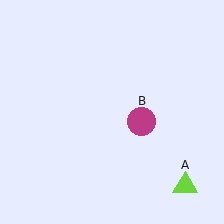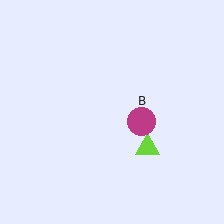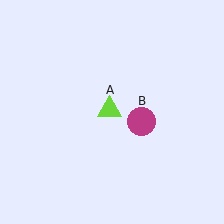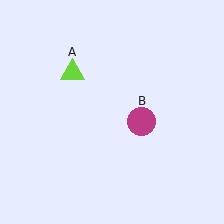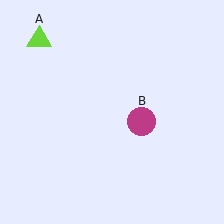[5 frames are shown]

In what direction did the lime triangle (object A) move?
The lime triangle (object A) moved up and to the left.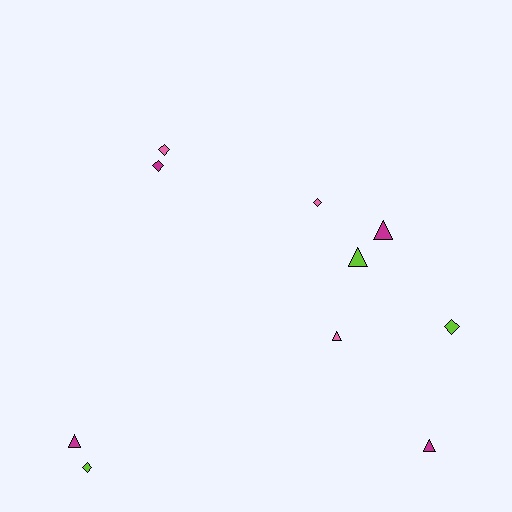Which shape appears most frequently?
Triangle, with 5 objects.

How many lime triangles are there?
There is 1 lime triangle.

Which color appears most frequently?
Magenta, with 4 objects.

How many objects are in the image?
There are 10 objects.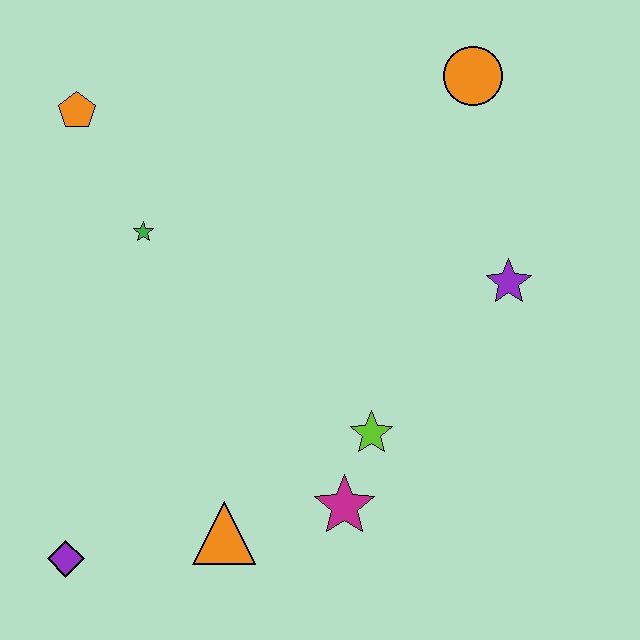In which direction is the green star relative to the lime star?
The green star is to the left of the lime star.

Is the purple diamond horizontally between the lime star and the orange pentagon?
No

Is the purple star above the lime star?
Yes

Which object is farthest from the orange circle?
The purple diamond is farthest from the orange circle.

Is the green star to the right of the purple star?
No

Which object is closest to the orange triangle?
The magenta star is closest to the orange triangle.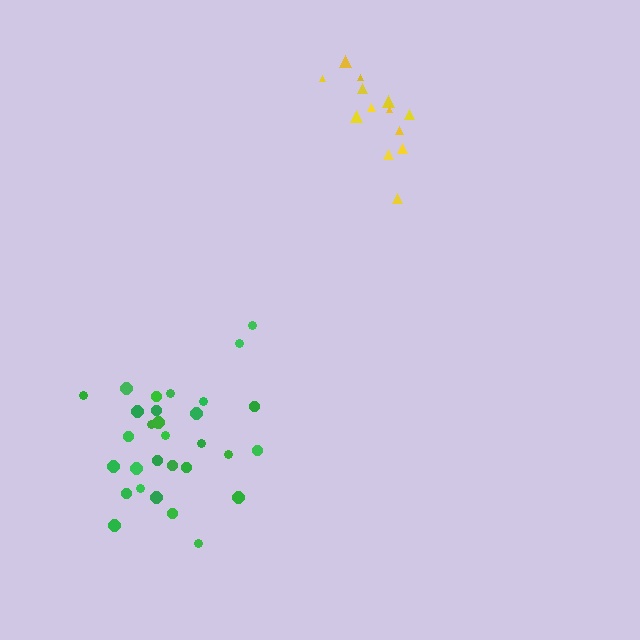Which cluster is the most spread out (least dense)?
Yellow.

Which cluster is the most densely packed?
Green.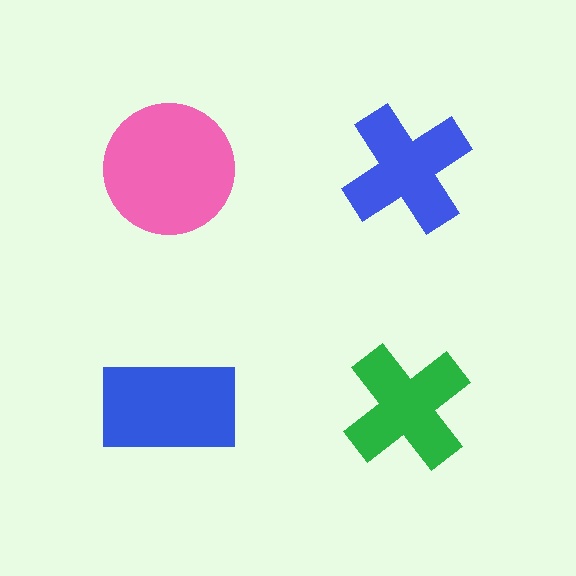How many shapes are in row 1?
2 shapes.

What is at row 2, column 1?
A blue rectangle.